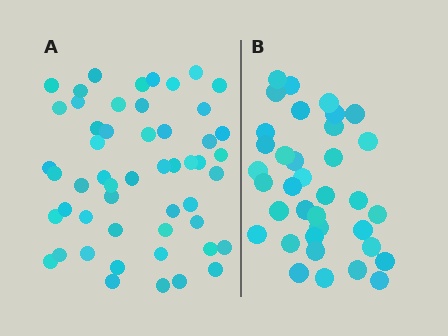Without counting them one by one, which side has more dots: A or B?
Region A (the left region) has more dots.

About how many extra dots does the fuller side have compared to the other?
Region A has approximately 15 more dots than region B.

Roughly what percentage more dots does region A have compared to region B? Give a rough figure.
About 45% more.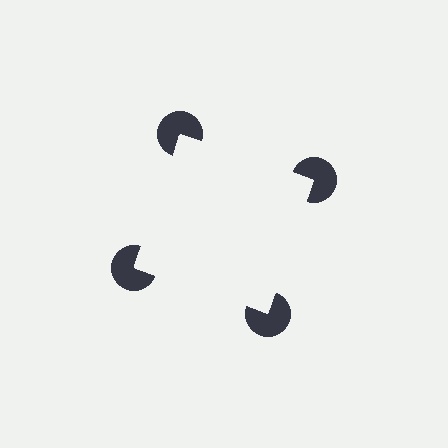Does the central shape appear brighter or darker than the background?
It typically appears slightly brighter than the background, even though no actual brightness change is drawn.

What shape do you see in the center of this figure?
An illusory square — its edges are inferred from the aligned wedge cuts in the pac-man discs, not physically drawn.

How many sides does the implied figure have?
4 sides.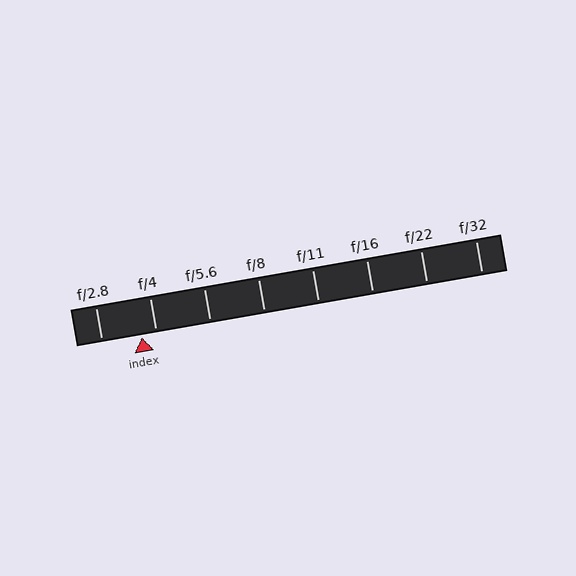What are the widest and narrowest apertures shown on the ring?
The widest aperture shown is f/2.8 and the narrowest is f/32.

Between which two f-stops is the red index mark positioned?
The index mark is between f/2.8 and f/4.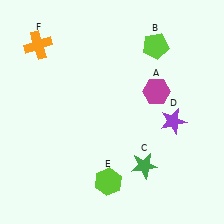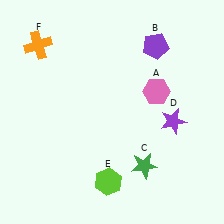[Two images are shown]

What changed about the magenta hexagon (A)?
In Image 1, A is magenta. In Image 2, it changed to pink.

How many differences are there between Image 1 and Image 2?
There are 2 differences between the two images.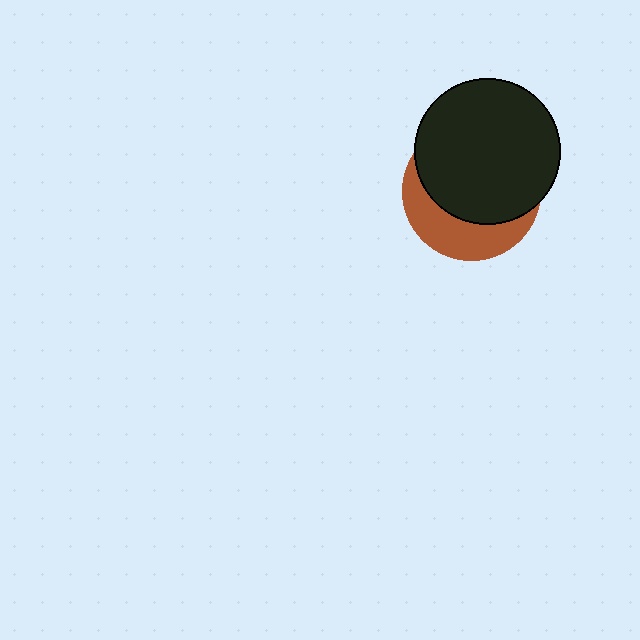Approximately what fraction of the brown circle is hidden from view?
Roughly 66% of the brown circle is hidden behind the black circle.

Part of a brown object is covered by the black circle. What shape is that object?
It is a circle.